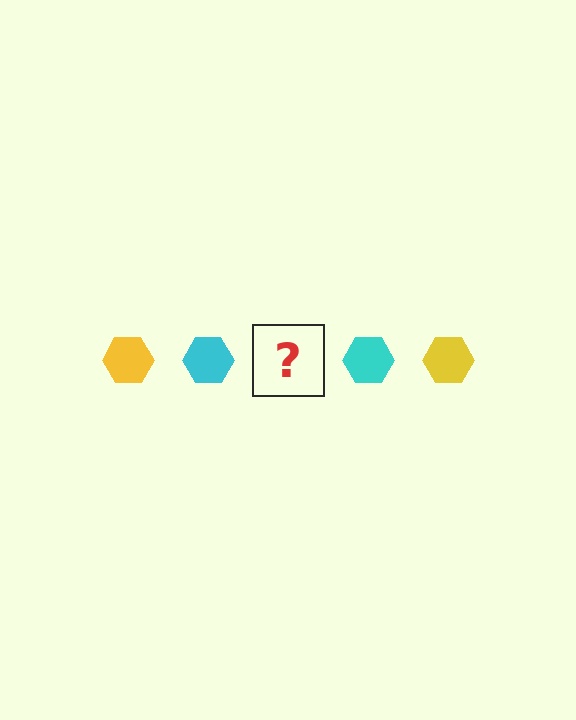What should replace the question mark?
The question mark should be replaced with a yellow hexagon.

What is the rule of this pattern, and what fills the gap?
The rule is that the pattern cycles through yellow, cyan hexagons. The gap should be filled with a yellow hexagon.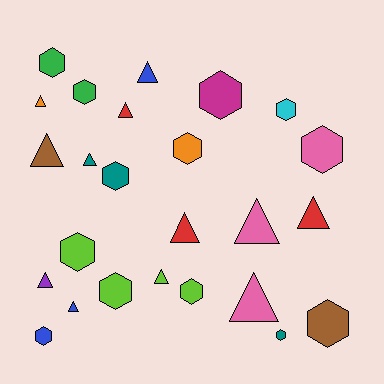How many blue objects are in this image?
There are 3 blue objects.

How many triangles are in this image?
There are 12 triangles.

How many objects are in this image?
There are 25 objects.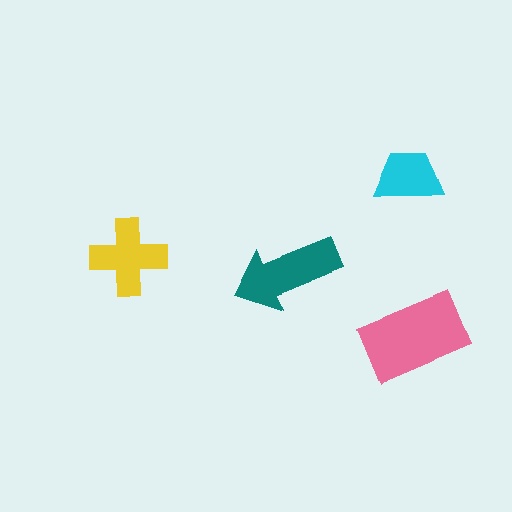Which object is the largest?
The pink rectangle.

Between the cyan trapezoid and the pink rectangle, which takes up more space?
The pink rectangle.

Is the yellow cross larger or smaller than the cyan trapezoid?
Larger.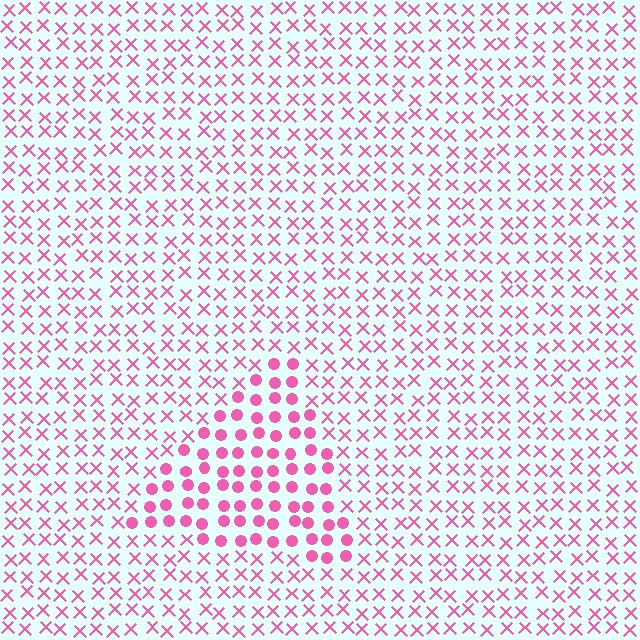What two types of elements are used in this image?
The image uses circles inside the triangle region and X marks outside it.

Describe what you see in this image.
The image is filled with small pink elements arranged in a uniform grid. A triangle-shaped region contains circles, while the surrounding area contains X marks. The boundary is defined purely by the change in element shape.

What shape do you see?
I see a triangle.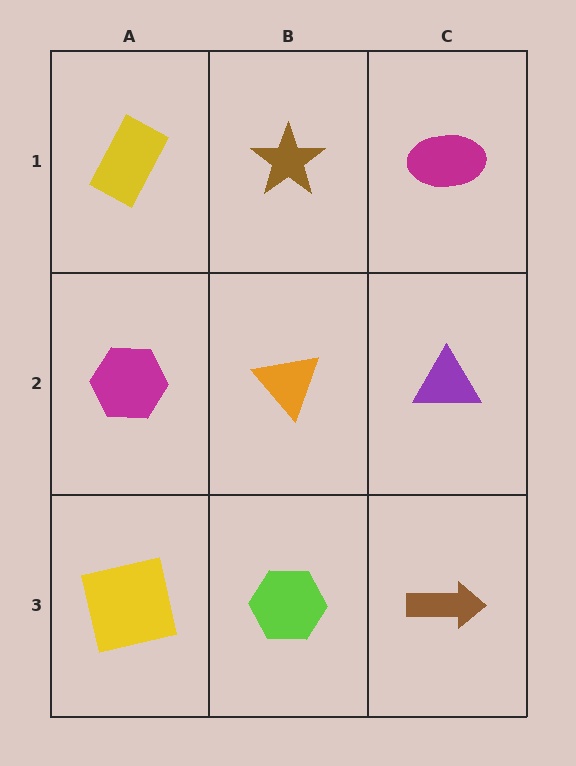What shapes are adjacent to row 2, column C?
A magenta ellipse (row 1, column C), a brown arrow (row 3, column C), an orange triangle (row 2, column B).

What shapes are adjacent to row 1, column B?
An orange triangle (row 2, column B), a yellow rectangle (row 1, column A), a magenta ellipse (row 1, column C).